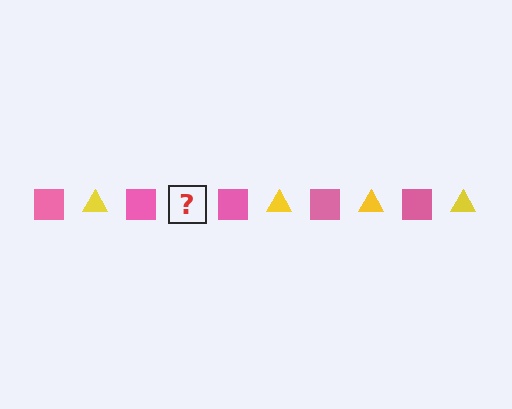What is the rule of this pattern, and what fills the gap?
The rule is that the pattern alternates between pink square and yellow triangle. The gap should be filled with a yellow triangle.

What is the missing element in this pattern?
The missing element is a yellow triangle.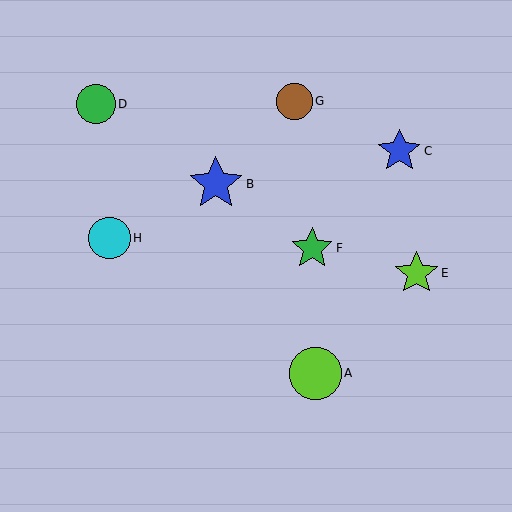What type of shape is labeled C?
Shape C is a blue star.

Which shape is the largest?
The blue star (labeled B) is the largest.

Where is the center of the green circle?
The center of the green circle is at (96, 104).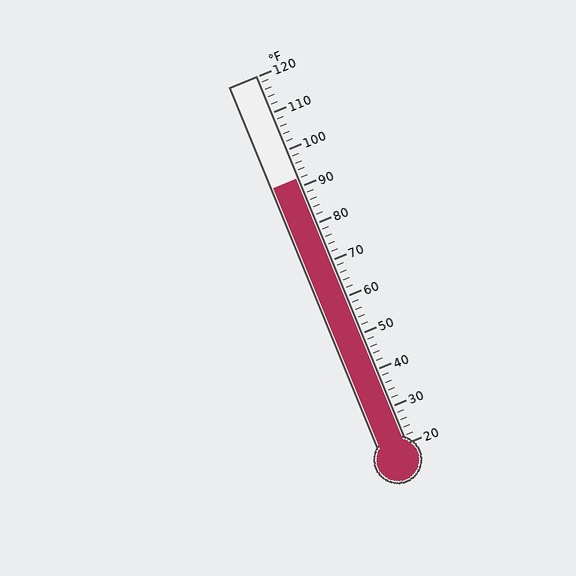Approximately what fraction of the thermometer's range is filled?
The thermometer is filled to approximately 70% of its range.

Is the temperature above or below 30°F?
The temperature is above 30°F.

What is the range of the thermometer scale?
The thermometer scale ranges from 20°F to 120°F.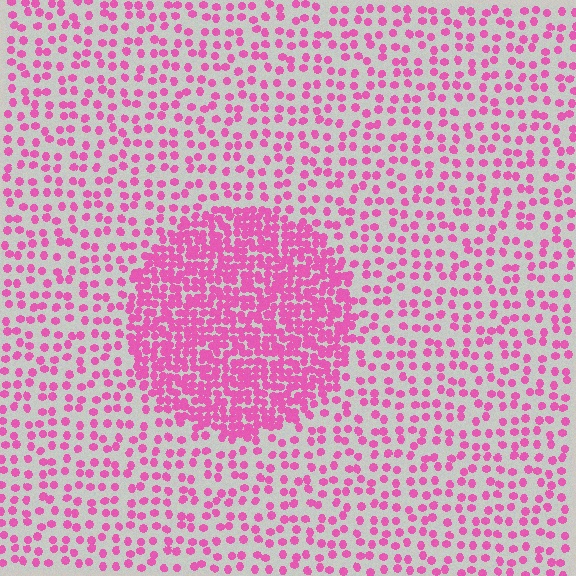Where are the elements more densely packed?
The elements are more densely packed inside the circle boundary.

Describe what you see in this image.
The image contains small pink elements arranged at two different densities. A circle-shaped region is visible where the elements are more densely packed than the surrounding area.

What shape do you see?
I see a circle.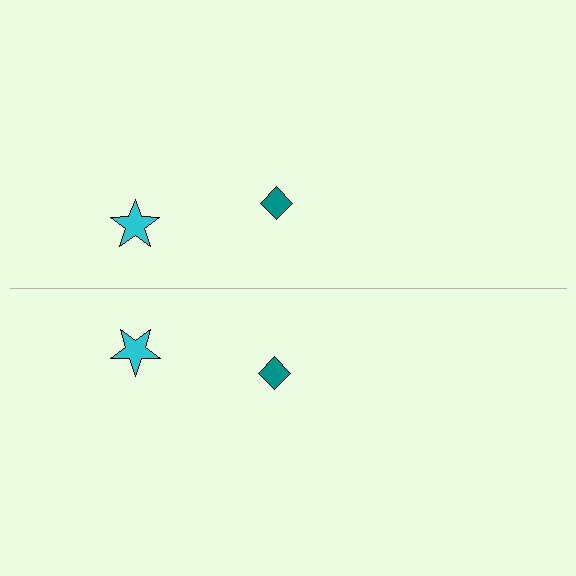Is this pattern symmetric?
Yes, this pattern has bilateral (reflection) symmetry.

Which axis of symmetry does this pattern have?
The pattern has a horizontal axis of symmetry running through the center of the image.